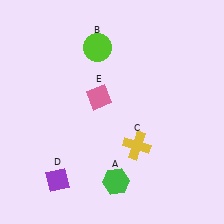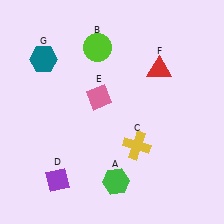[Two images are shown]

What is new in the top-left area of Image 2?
A teal hexagon (G) was added in the top-left area of Image 2.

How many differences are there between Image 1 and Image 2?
There are 2 differences between the two images.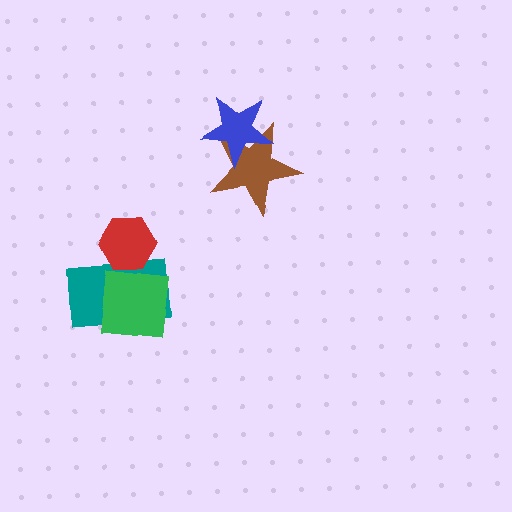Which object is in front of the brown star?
The blue star is in front of the brown star.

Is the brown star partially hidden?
Yes, it is partially covered by another shape.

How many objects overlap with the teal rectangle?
2 objects overlap with the teal rectangle.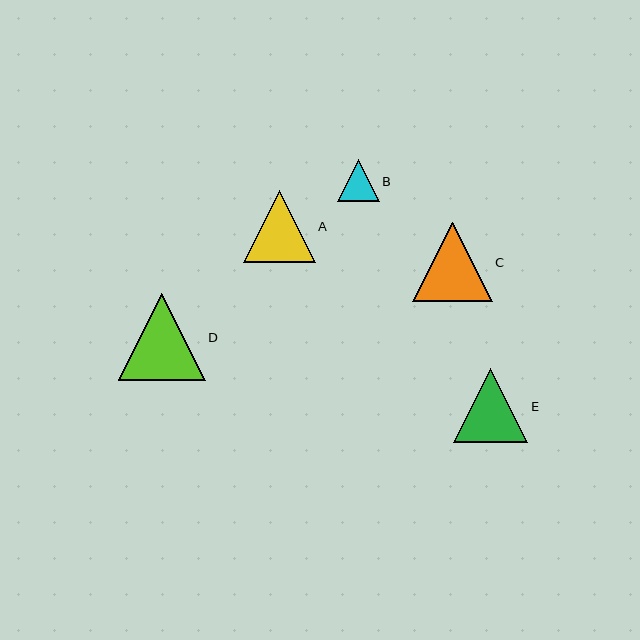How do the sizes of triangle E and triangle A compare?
Triangle E and triangle A are approximately the same size.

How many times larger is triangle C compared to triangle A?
Triangle C is approximately 1.1 times the size of triangle A.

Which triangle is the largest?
Triangle D is the largest with a size of approximately 87 pixels.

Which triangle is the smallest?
Triangle B is the smallest with a size of approximately 42 pixels.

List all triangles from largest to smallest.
From largest to smallest: D, C, E, A, B.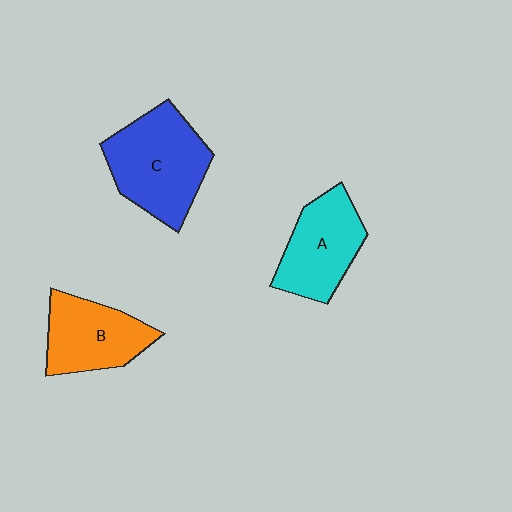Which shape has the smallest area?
Shape B (orange).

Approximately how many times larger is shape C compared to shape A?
Approximately 1.3 times.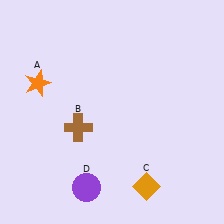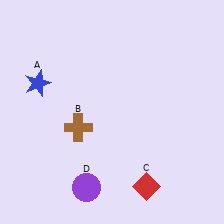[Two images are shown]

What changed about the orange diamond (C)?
In Image 1, C is orange. In Image 2, it changed to red.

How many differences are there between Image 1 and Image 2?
There are 2 differences between the two images.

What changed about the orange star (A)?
In Image 1, A is orange. In Image 2, it changed to blue.